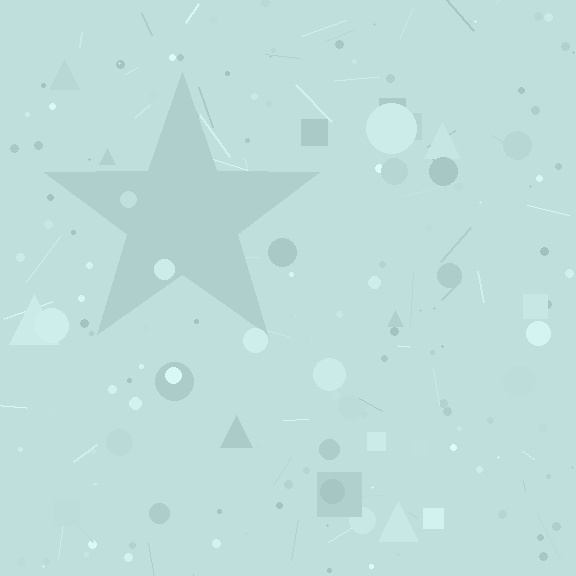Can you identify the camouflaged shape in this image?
The camouflaged shape is a star.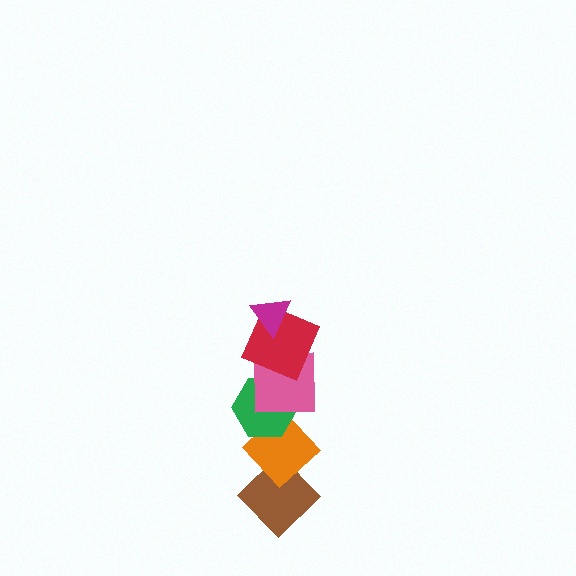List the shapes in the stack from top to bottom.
From top to bottom: the magenta triangle, the red square, the pink square, the green hexagon, the orange diamond, the brown diamond.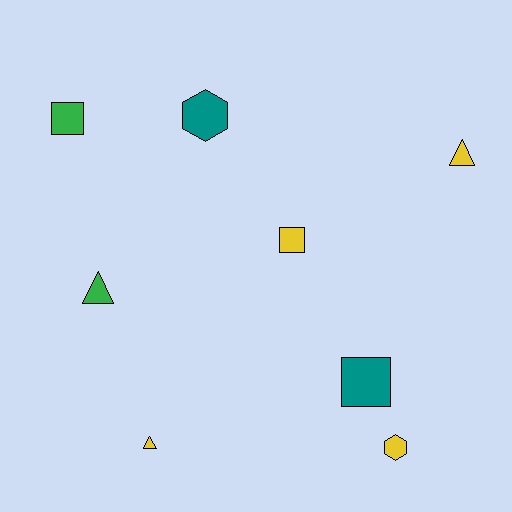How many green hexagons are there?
There are no green hexagons.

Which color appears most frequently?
Yellow, with 4 objects.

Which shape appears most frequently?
Triangle, with 3 objects.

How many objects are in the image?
There are 8 objects.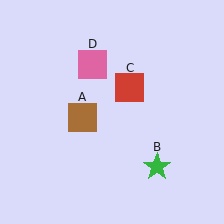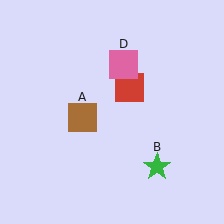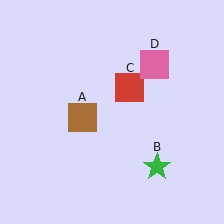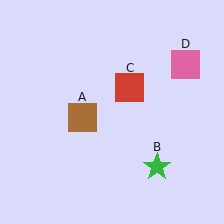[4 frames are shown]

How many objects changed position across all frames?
1 object changed position: pink square (object D).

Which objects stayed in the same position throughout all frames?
Brown square (object A) and green star (object B) and red square (object C) remained stationary.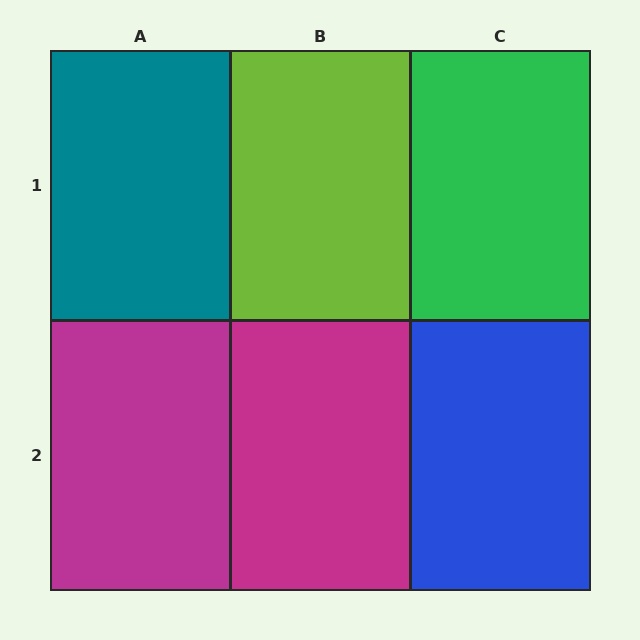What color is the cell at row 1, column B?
Lime.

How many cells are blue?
1 cell is blue.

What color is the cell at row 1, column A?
Teal.